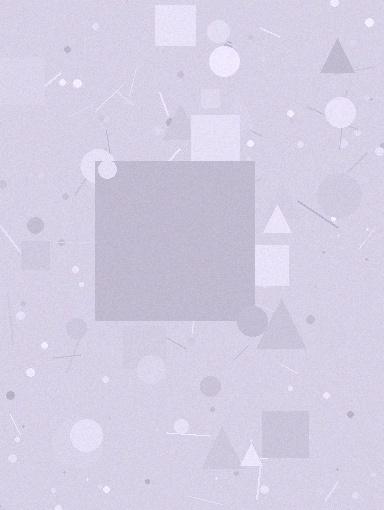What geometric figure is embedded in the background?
A square is embedded in the background.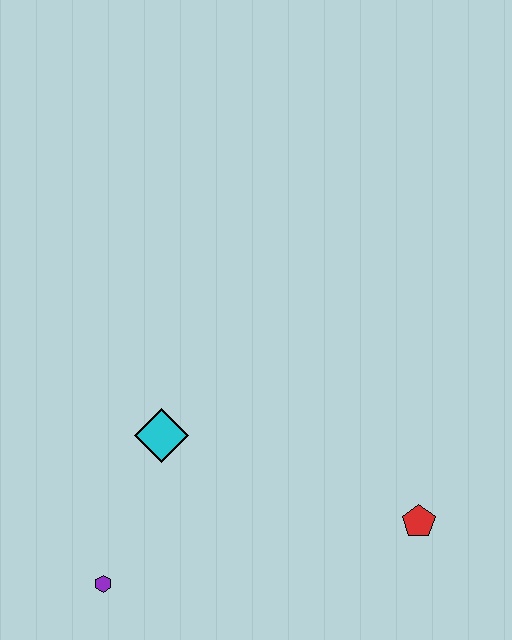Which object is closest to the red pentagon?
The cyan diamond is closest to the red pentagon.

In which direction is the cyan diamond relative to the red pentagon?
The cyan diamond is to the left of the red pentagon.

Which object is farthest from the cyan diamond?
The red pentagon is farthest from the cyan diamond.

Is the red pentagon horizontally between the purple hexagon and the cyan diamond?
No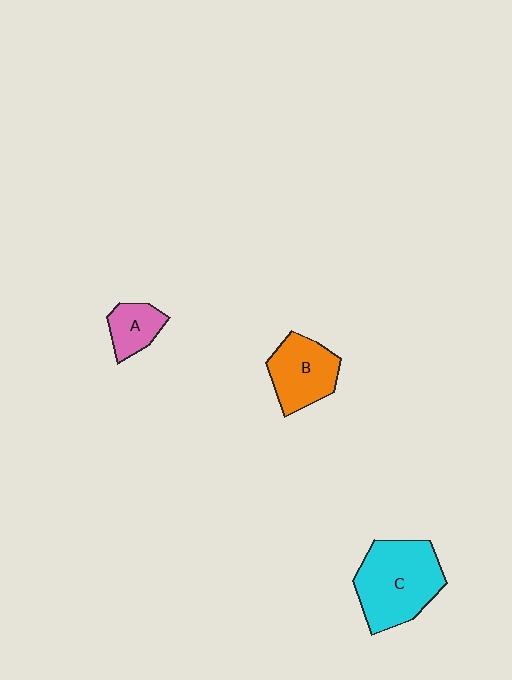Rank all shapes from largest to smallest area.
From largest to smallest: C (cyan), B (orange), A (pink).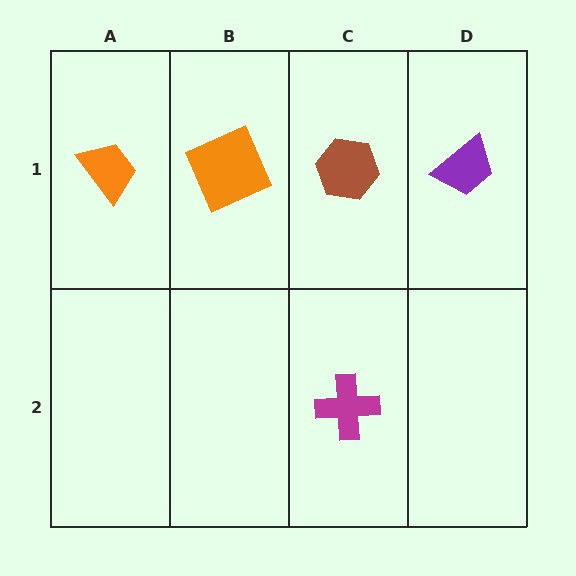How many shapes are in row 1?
4 shapes.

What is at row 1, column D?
A purple trapezoid.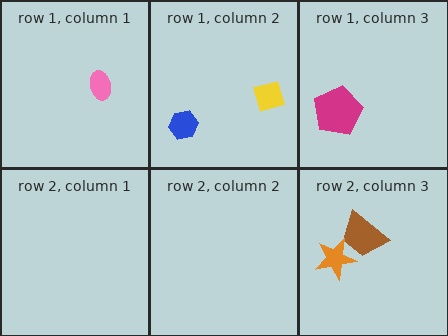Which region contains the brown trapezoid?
The row 2, column 3 region.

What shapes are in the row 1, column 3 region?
The magenta pentagon.